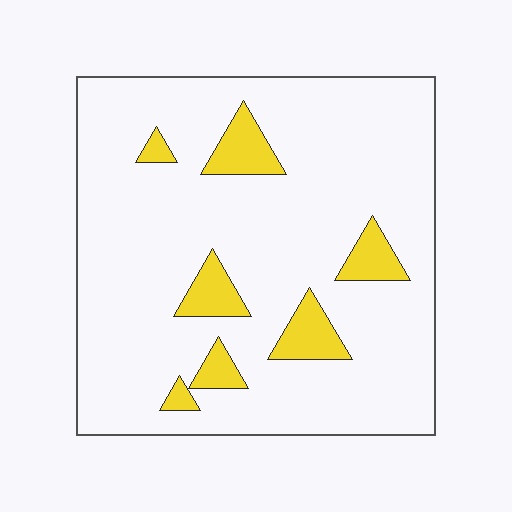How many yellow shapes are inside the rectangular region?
7.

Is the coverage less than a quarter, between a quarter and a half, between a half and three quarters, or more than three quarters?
Less than a quarter.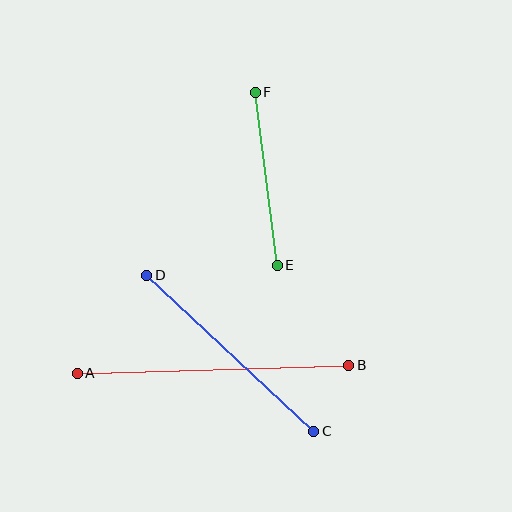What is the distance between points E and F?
The distance is approximately 174 pixels.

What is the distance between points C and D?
The distance is approximately 229 pixels.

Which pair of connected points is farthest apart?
Points A and B are farthest apart.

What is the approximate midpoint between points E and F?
The midpoint is at approximately (266, 179) pixels.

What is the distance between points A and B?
The distance is approximately 271 pixels.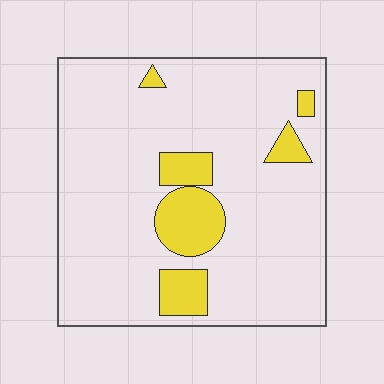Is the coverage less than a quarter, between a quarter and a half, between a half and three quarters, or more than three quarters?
Less than a quarter.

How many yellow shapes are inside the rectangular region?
6.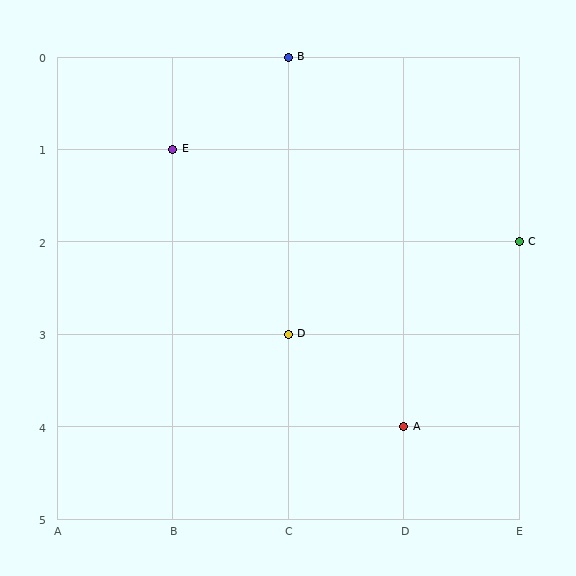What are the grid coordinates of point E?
Point E is at grid coordinates (B, 1).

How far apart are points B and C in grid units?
Points B and C are 2 columns and 2 rows apart (about 2.8 grid units diagonally).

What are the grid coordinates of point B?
Point B is at grid coordinates (C, 0).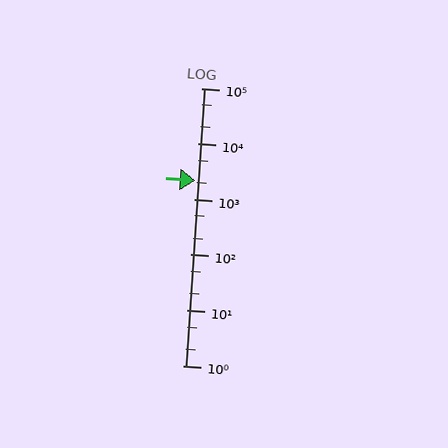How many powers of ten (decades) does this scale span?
The scale spans 5 decades, from 1 to 100000.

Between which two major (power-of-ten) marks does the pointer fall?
The pointer is between 1000 and 10000.